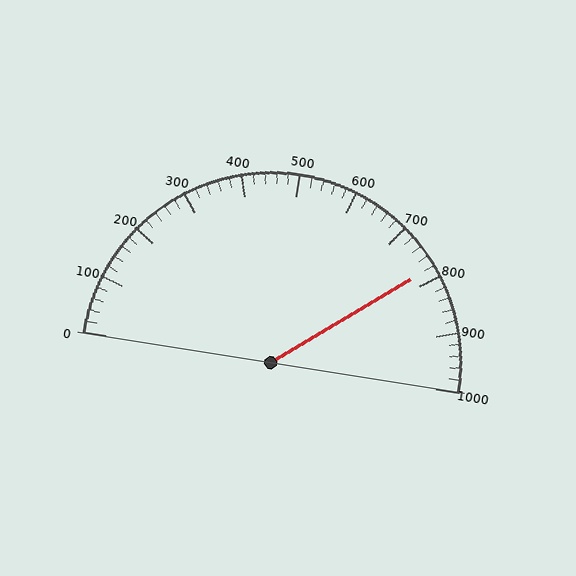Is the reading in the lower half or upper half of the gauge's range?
The reading is in the upper half of the range (0 to 1000).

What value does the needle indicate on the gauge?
The needle indicates approximately 780.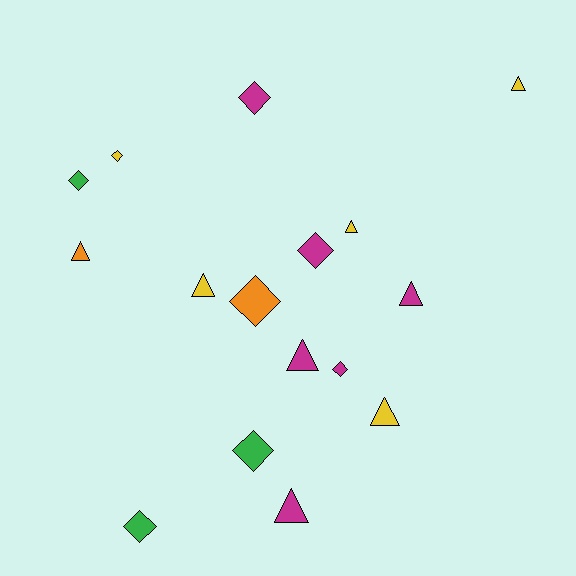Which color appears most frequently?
Magenta, with 6 objects.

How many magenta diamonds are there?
There are 3 magenta diamonds.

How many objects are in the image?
There are 16 objects.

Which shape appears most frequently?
Triangle, with 8 objects.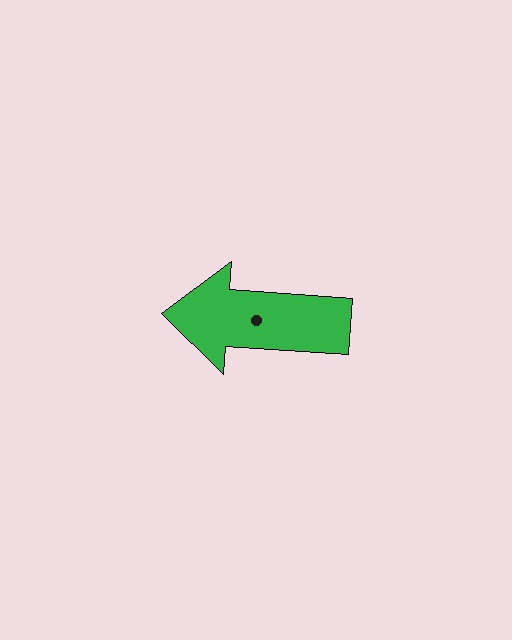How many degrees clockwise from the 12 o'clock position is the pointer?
Approximately 274 degrees.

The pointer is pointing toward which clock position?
Roughly 9 o'clock.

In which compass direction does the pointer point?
West.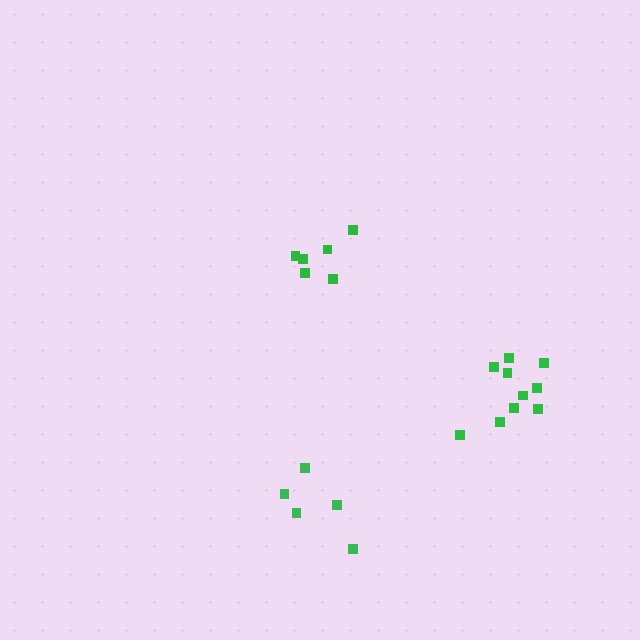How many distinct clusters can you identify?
There are 3 distinct clusters.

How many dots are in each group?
Group 1: 6 dots, Group 2: 5 dots, Group 3: 10 dots (21 total).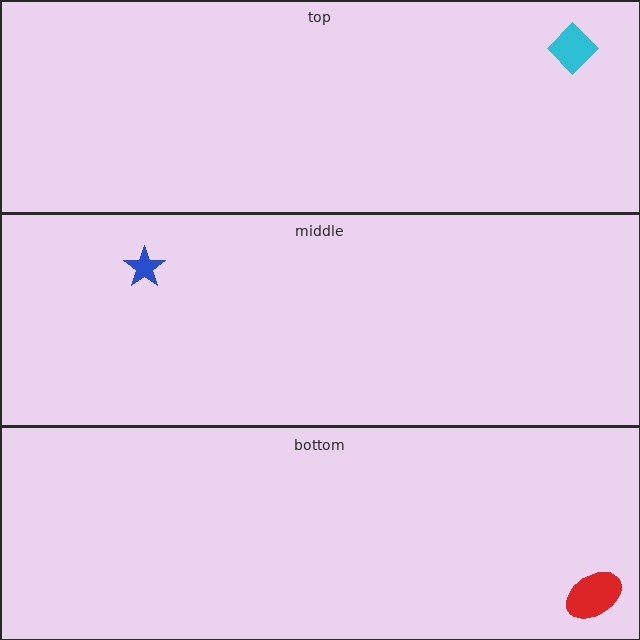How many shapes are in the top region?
1.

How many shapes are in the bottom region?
1.